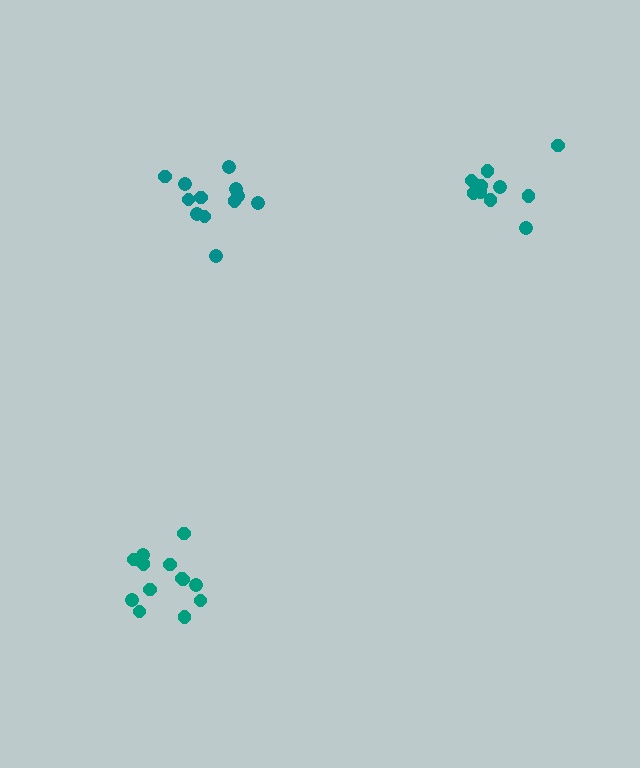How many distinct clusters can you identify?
There are 3 distinct clusters.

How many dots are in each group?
Group 1: 10 dots, Group 2: 12 dots, Group 3: 13 dots (35 total).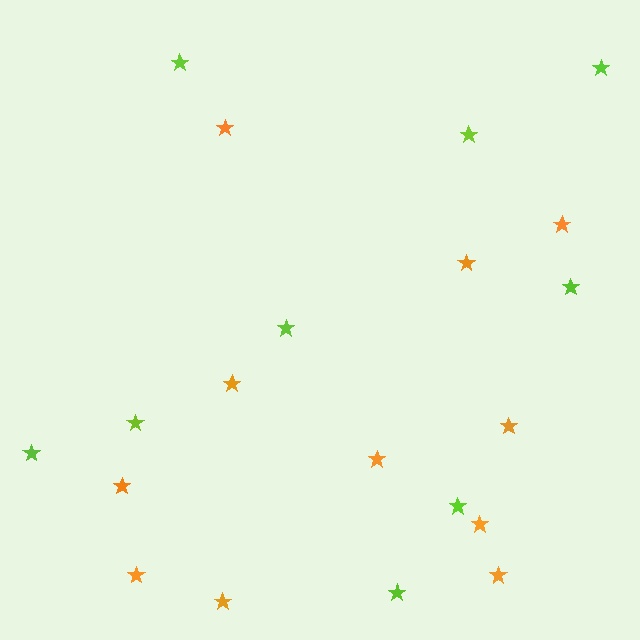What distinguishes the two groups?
There are 2 groups: one group of lime stars (9) and one group of orange stars (11).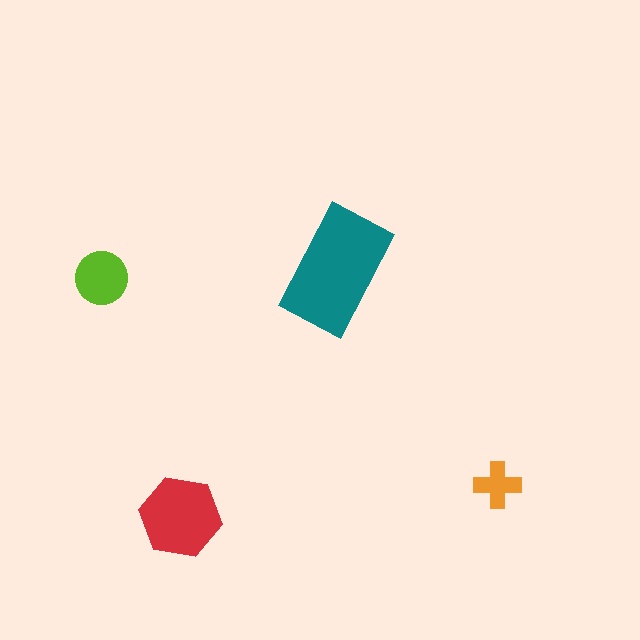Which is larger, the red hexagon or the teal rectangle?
The teal rectangle.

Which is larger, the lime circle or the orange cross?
The lime circle.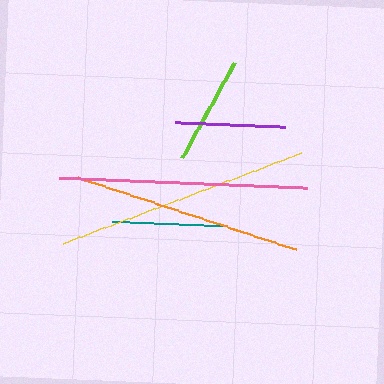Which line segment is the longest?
The yellow line is the longest at approximately 255 pixels.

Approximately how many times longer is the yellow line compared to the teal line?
The yellow line is approximately 2.3 times the length of the teal line.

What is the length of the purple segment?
The purple segment is approximately 109 pixels long.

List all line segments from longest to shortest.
From longest to shortest: yellow, pink, orange, teal, purple, lime.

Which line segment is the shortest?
The lime line is the shortest at approximately 108 pixels.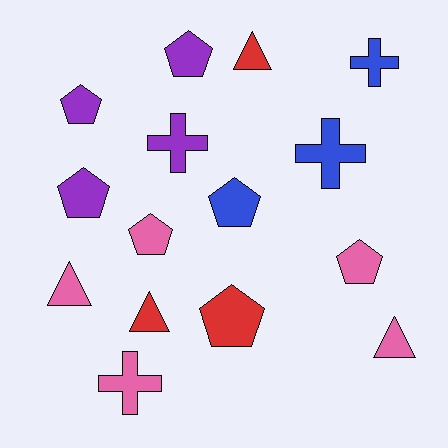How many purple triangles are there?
There are no purple triangles.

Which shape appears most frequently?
Pentagon, with 7 objects.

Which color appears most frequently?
Pink, with 5 objects.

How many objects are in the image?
There are 15 objects.